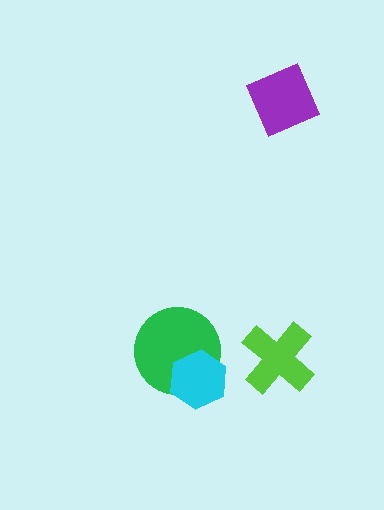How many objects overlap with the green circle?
1 object overlaps with the green circle.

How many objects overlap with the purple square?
0 objects overlap with the purple square.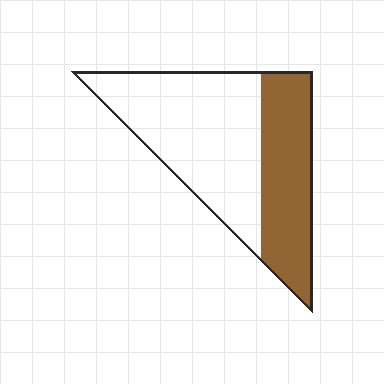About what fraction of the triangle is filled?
About three eighths (3/8).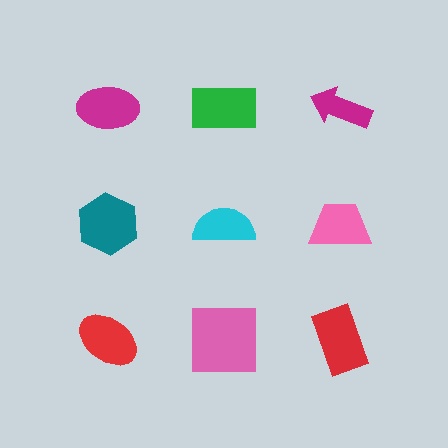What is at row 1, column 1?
A magenta ellipse.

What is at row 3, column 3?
A red rectangle.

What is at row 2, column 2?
A cyan semicircle.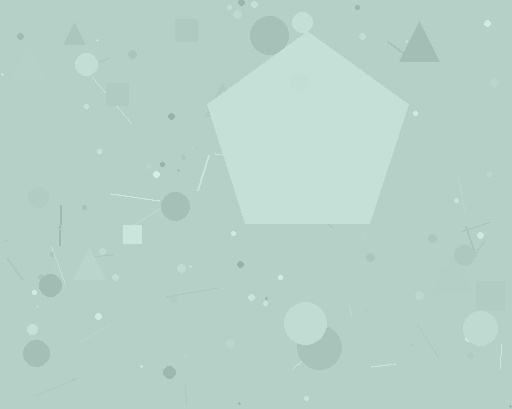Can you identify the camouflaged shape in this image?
The camouflaged shape is a pentagon.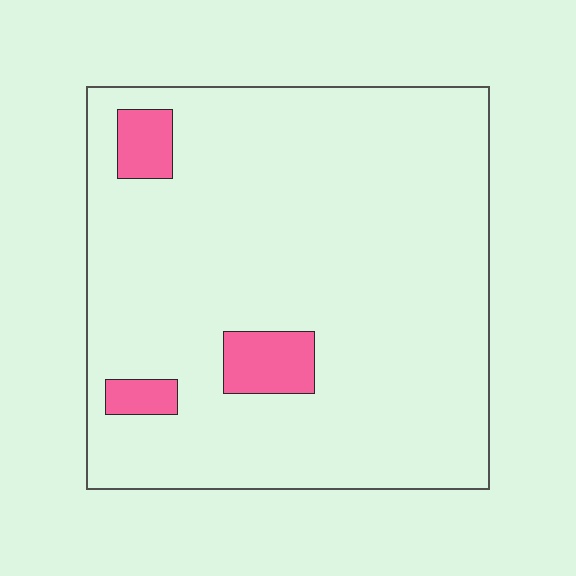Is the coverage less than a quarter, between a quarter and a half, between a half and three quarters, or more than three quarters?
Less than a quarter.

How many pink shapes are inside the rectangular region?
3.